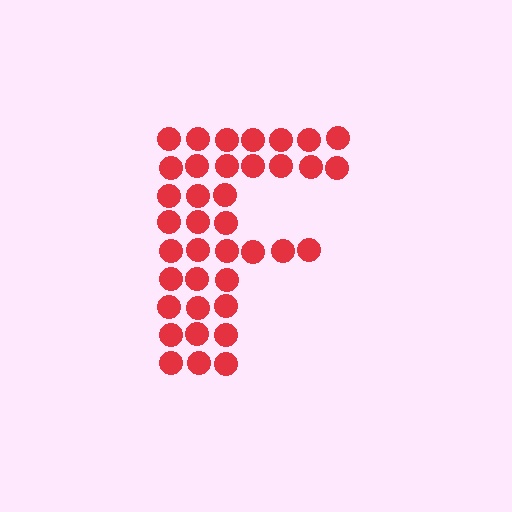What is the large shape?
The large shape is the letter F.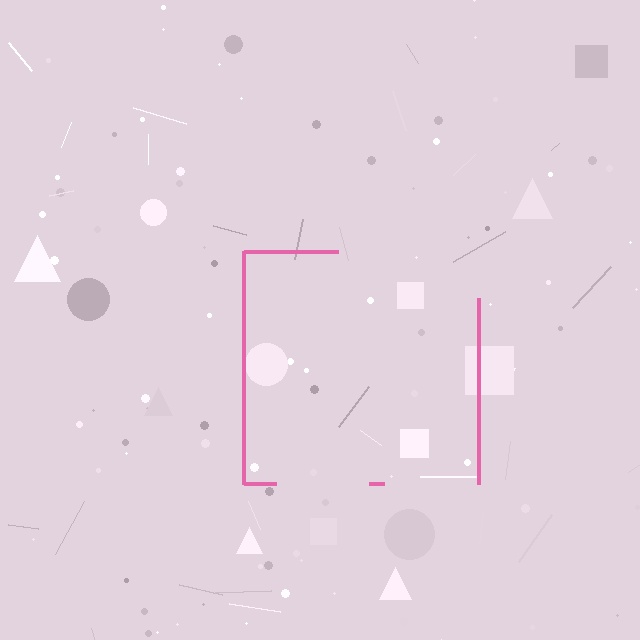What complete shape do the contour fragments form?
The contour fragments form a square.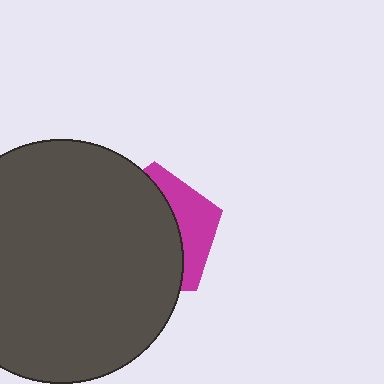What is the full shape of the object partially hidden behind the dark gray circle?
The partially hidden object is a magenta pentagon.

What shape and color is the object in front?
The object in front is a dark gray circle.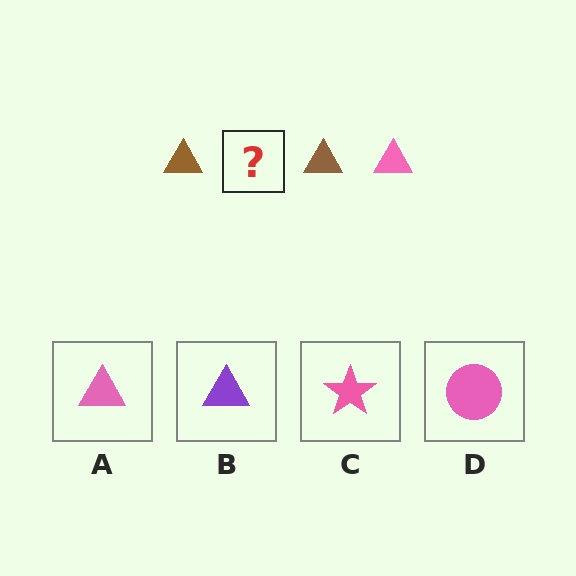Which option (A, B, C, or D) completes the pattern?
A.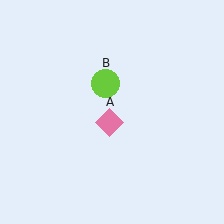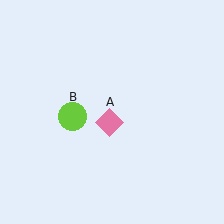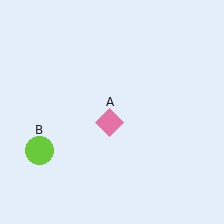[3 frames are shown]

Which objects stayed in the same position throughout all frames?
Pink diamond (object A) remained stationary.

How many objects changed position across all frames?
1 object changed position: lime circle (object B).